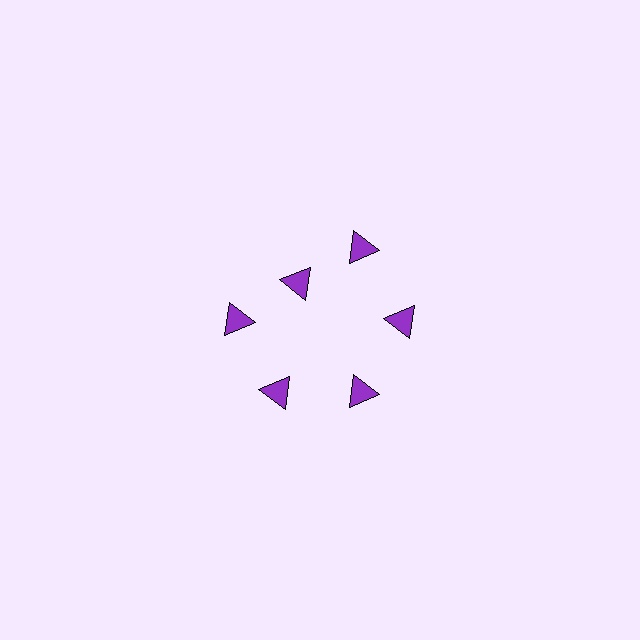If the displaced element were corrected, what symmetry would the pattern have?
It would have 6-fold rotational symmetry — the pattern would map onto itself every 60 degrees.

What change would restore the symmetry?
The symmetry would be restored by moving it outward, back onto the ring so that all 6 triangles sit at equal angles and equal distance from the center.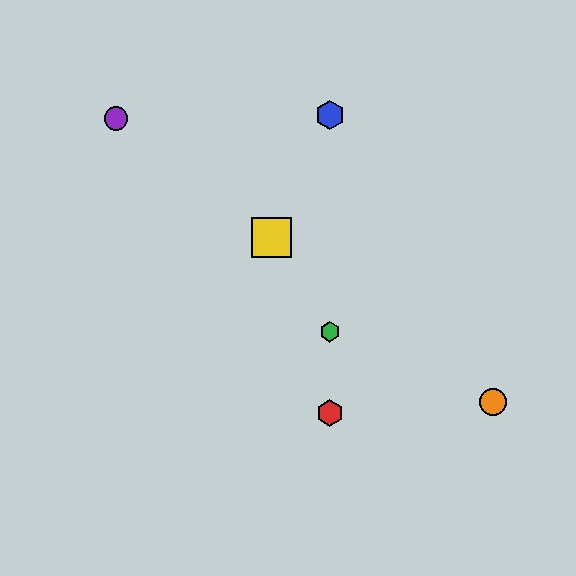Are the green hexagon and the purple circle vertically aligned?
No, the green hexagon is at x≈330 and the purple circle is at x≈116.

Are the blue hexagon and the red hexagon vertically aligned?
Yes, both are at x≈330.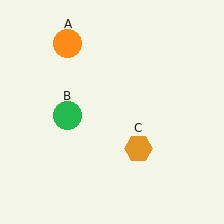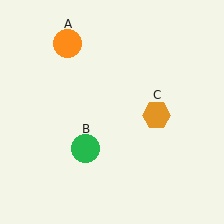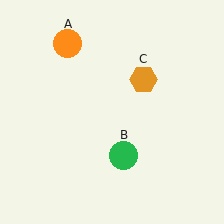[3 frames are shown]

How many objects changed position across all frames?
2 objects changed position: green circle (object B), orange hexagon (object C).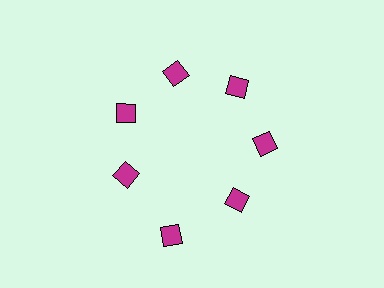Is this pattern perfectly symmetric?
No. The 7 magenta diamonds are arranged in a ring, but one element near the 6 o'clock position is pushed outward from the center, breaking the 7-fold rotational symmetry.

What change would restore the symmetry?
The symmetry would be restored by moving it inward, back onto the ring so that all 7 diamonds sit at equal angles and equal distance from the center.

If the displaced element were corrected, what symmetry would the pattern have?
It would have 7-fold rotational symmetry — the pattern would map onto itself every 51 degrees.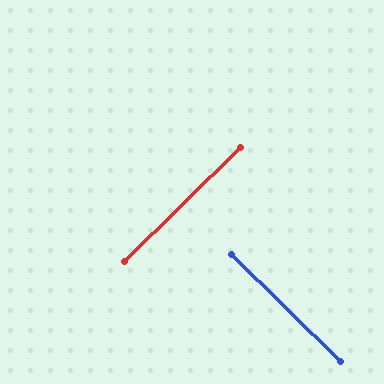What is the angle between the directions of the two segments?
Approximately 89 degrees.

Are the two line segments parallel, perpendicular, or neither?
Perpendicular — they meet at approximately 89°.